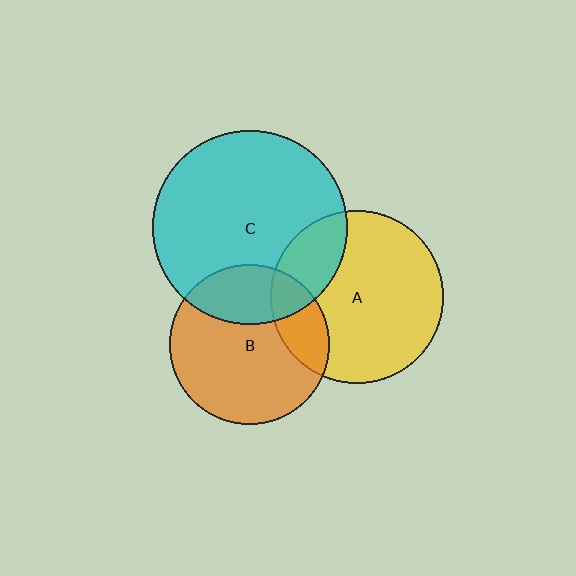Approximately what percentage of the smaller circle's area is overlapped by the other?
Approximately 20%.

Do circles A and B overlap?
Yes.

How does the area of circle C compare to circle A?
Approximately 1.3 times.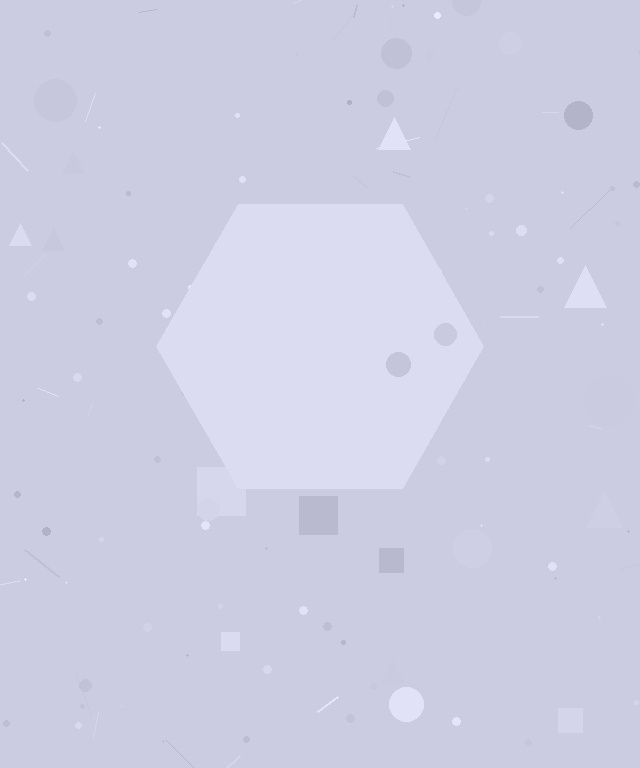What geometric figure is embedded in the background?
A hexagon is embedded in the background.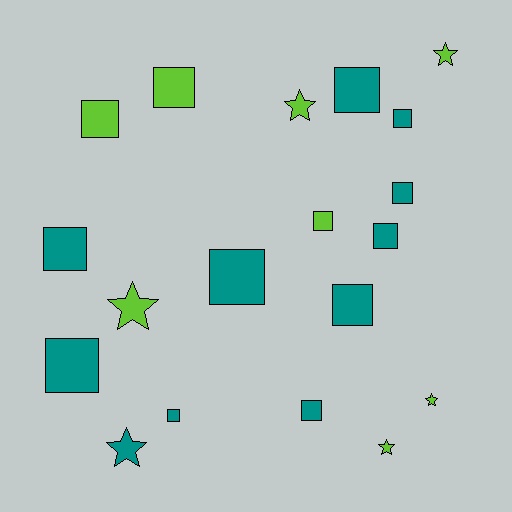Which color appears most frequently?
Teal, with 11 objects.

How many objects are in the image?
There are 19 objects.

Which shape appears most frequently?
Square, with 13 objects.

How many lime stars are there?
There are 5 lime stars.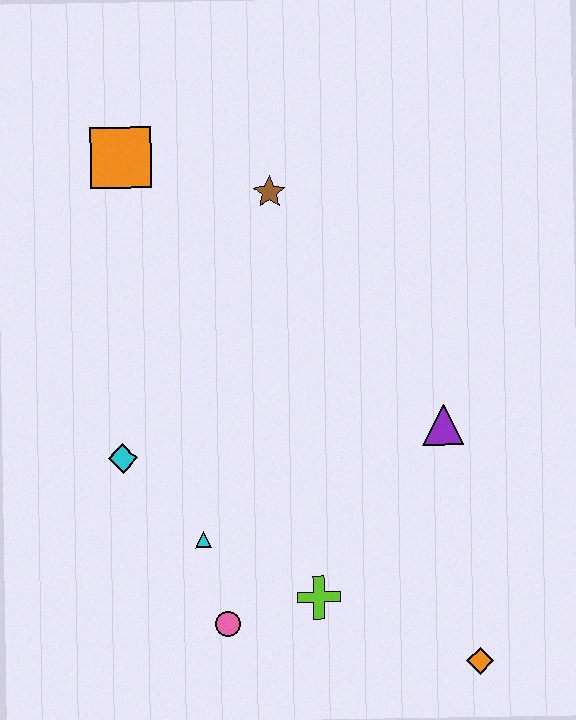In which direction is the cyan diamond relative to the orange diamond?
The cyan diamond is to the left of the orange diamond.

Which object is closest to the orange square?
The brown star is closest to the orange square.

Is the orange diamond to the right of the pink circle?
Yes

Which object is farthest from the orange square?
The orange diamond is farthest from the orange square.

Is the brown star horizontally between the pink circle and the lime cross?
Yes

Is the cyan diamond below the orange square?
Yes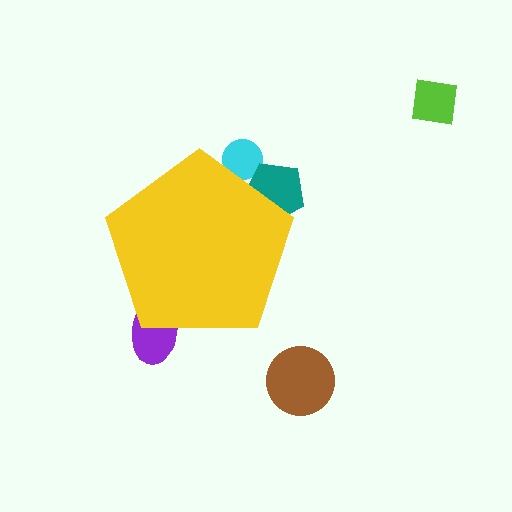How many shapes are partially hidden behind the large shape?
3 shapes are partially hidden.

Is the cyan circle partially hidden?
Yes, the cyan circle is partially hidden behind the yellow pentagon.